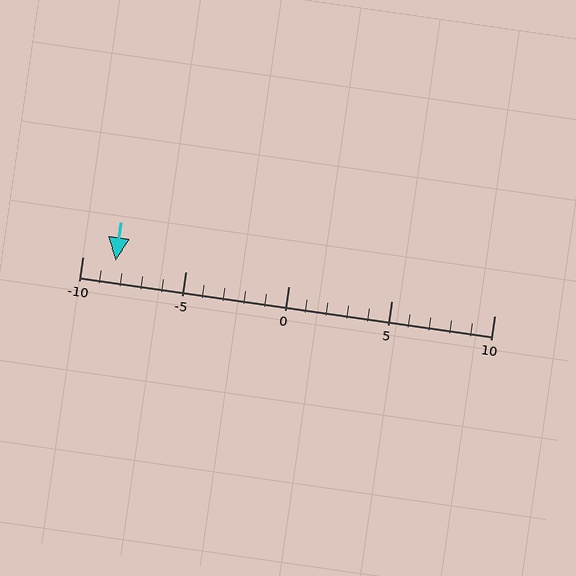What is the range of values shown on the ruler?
The ruler shows values from -10 to 10.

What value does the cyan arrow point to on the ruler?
The cyan arrow points to approximately -8.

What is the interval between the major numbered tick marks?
The major tick marks are spaced 5 units apart.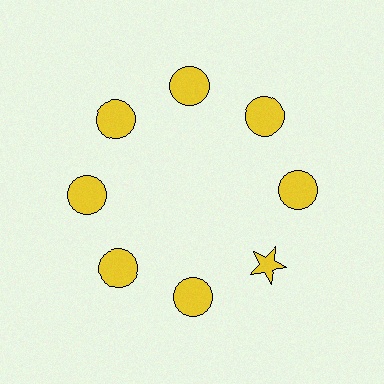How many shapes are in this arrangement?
There are 8 shapes arranged in a ring pattern.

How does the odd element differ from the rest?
It has a different shape: star instead of circle.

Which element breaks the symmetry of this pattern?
The yellow star at roughly the 4 o'clock position breaks the symmetry. All other shapes are yellow circles.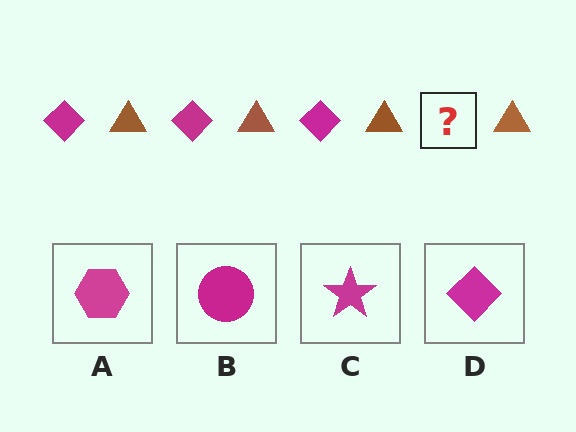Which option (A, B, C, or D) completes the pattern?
D.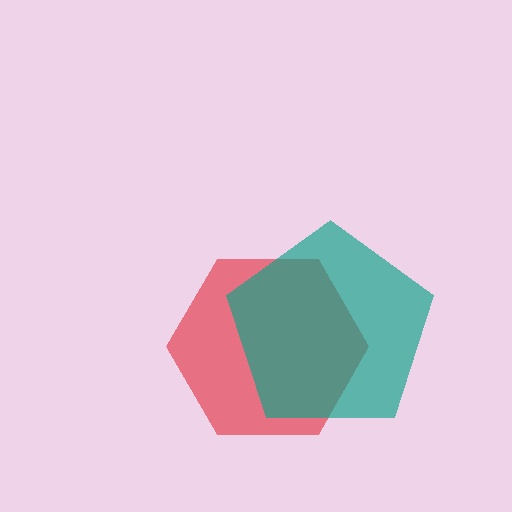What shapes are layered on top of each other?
The layered shapes are: a red hexagon, a teal pentagon.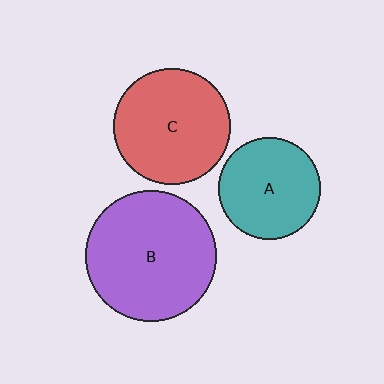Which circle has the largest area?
Circle B (purple).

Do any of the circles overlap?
No, none of the circles overlap.